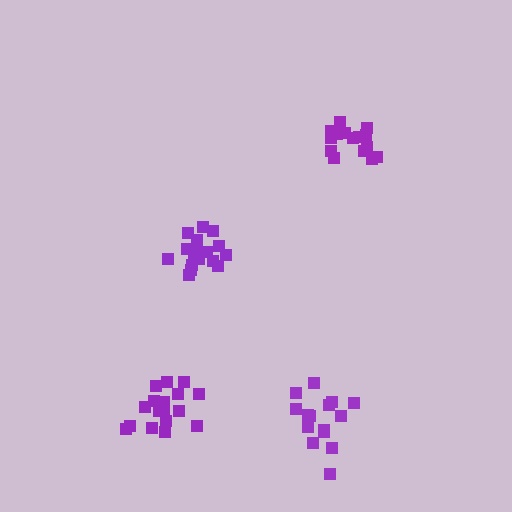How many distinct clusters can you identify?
There are 4 distinct clusters.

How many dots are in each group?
Group 1: 17 dots, Group 2: 17 dots, Group 3: 15 dots, Group 4: 15 dots (64 total).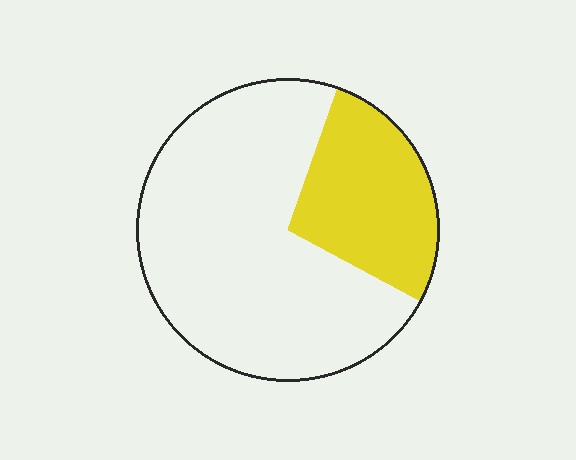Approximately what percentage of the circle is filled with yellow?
Approximately 30%.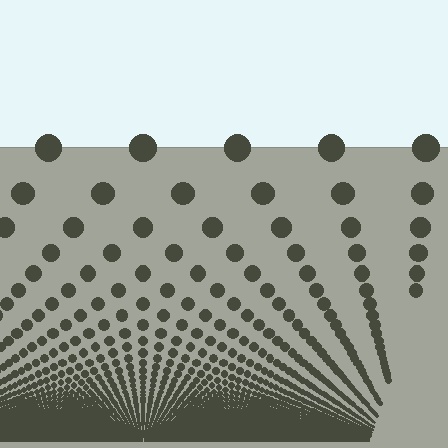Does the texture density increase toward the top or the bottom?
Density increases toward the bottom.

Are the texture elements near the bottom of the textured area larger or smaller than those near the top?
Smaller. The gradient is inverted — elements near the bottom are smaller and denser.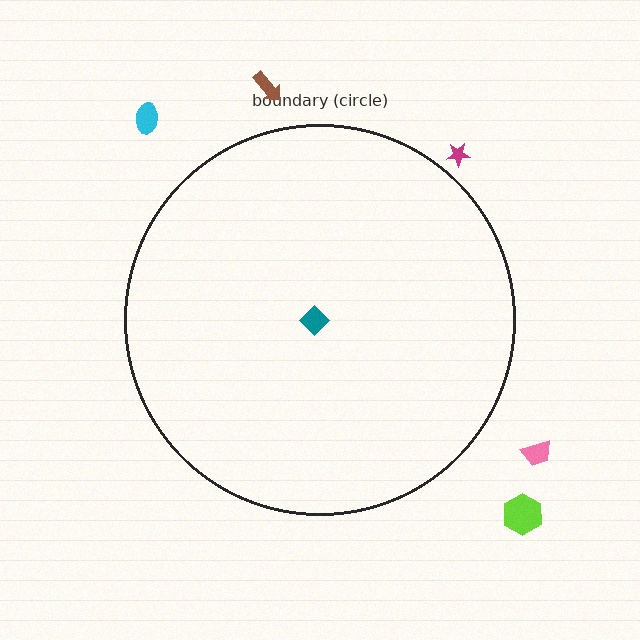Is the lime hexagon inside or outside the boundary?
Outside.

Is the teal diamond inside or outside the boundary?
Inside.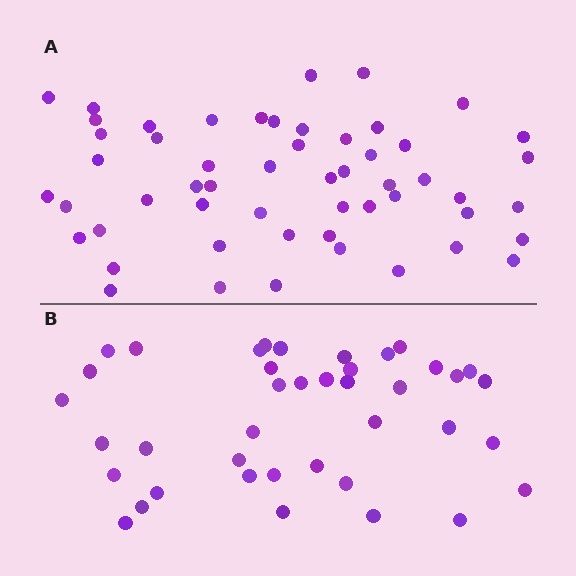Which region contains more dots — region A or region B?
Region A (the top region) has more dots.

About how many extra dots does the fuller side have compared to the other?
Region A has approximately 15 more dots than region B.